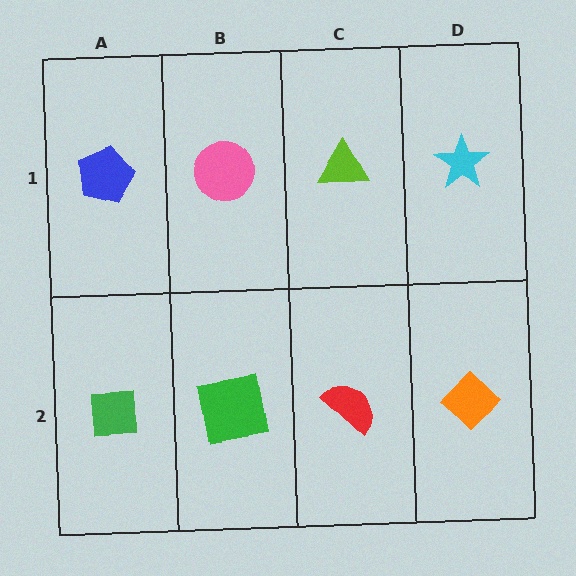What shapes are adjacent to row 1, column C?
A red semicircle (row 2, column C), a pink circle (row 1, column B), a cyan star (row 1, column D).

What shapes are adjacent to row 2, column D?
A cyan star (row 1, column D), a red semicircle (row 2, column C).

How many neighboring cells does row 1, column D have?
2.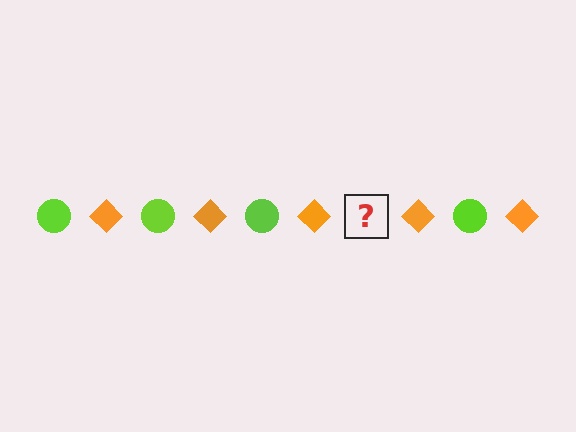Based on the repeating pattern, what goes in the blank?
The blank should be a lime circle.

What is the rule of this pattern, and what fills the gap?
The rule is that the pattern alternates between lime circle and orange diamond. The gap should be filled with a lime circle.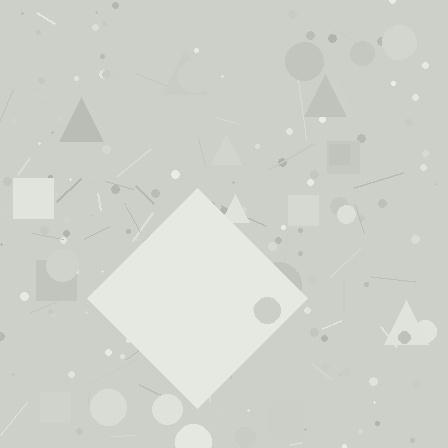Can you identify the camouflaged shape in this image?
The camouflaged shape is a diamond.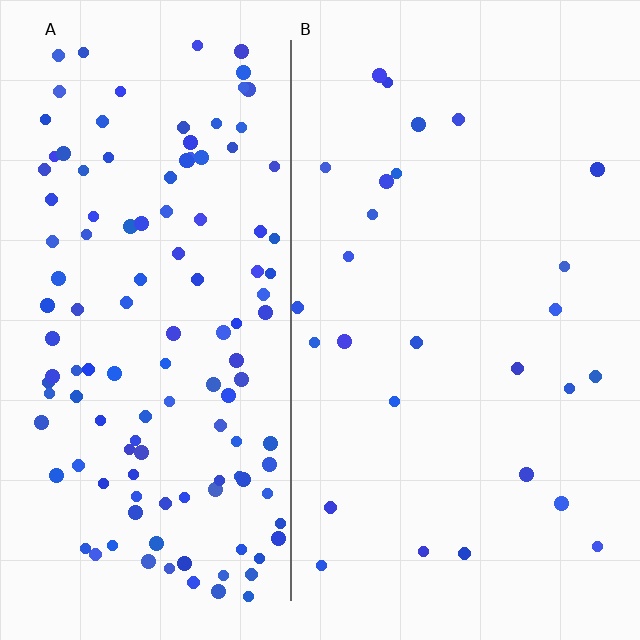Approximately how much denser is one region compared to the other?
Approximately 4.8× — region A over region B.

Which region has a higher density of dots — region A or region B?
A (the left).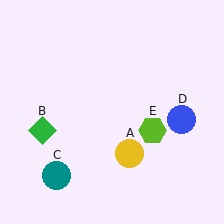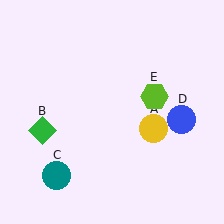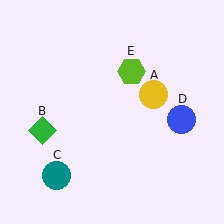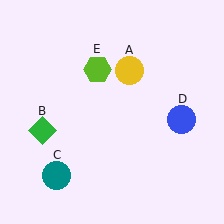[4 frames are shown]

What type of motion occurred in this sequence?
The yellow circle (object A), lime hexagon (object E) rotated counterclockwise around the center of the scene.